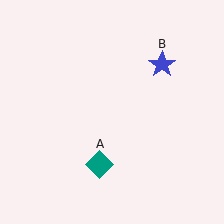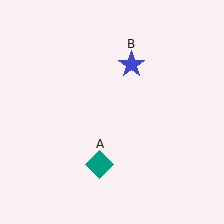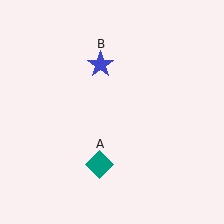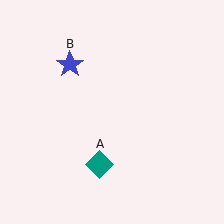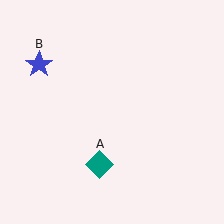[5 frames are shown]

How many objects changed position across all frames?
1 object changed position: blue star (object B).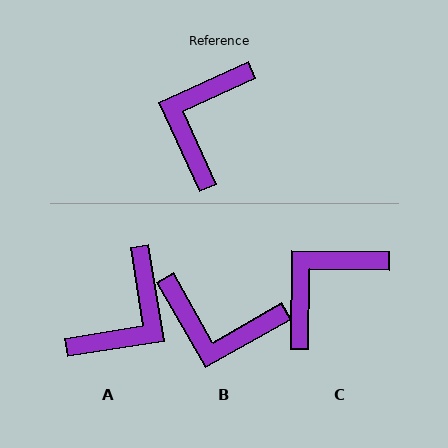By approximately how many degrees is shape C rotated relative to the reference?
Approximately 26 degrees clockwise.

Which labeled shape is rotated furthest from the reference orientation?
A, about 164 degrees away.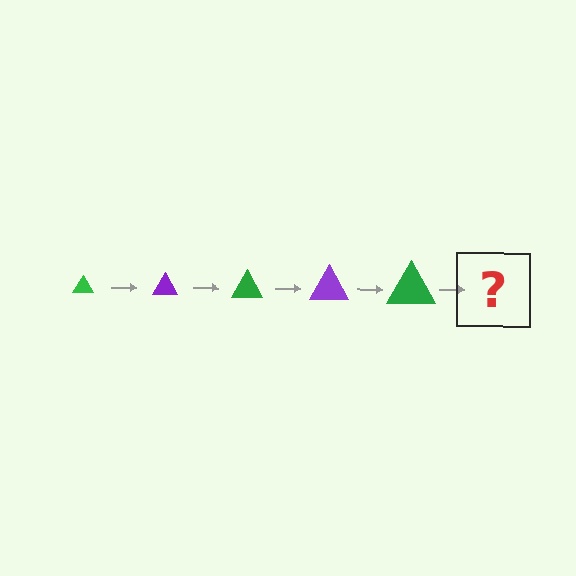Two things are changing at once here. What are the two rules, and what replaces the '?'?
The two rules are that the triangle grows larger each step and the color cycles through green and purple. The '?' should be a purple triangle, larger than the previous one.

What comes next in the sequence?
The next element should be a purple triangle, larger than the previous one.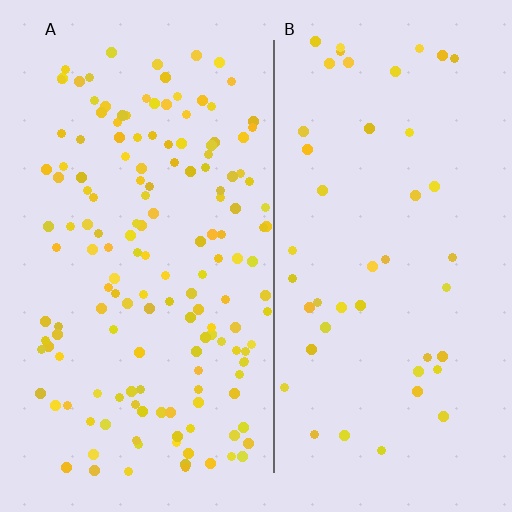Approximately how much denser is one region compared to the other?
Approximately 3.4× — region A over region B.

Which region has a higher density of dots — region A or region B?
A (the left).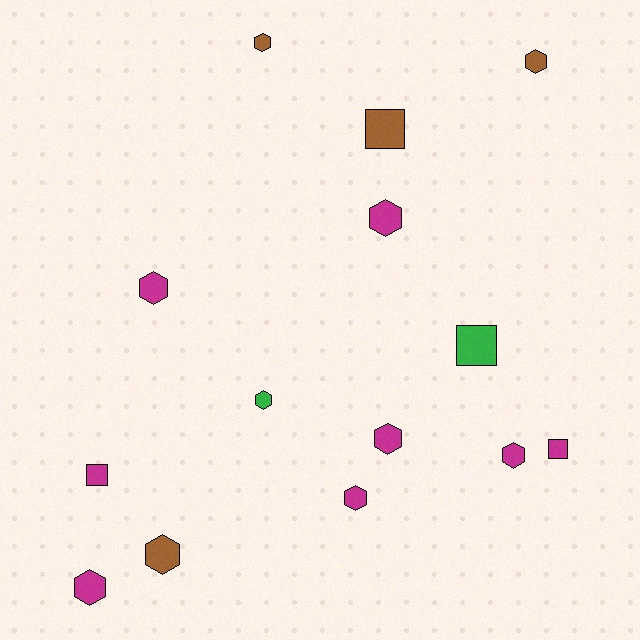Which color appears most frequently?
Magenta, with 8 objects.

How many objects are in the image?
There are 14 objects.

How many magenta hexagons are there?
There are 6 magenta hexagons.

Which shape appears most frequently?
Hexagon, with 10 objects.